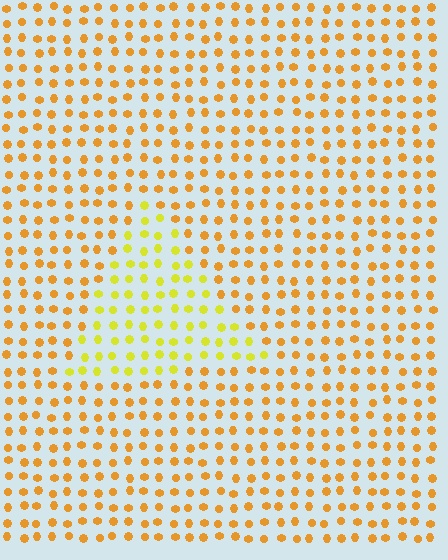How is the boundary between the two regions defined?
The boundary is defined purely by a slight shift in hue (about 31 degrees). Spacing, size, and orientation are identical on both sides.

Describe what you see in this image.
The image is filled with small orange elements in a uniform arrangement. A triangle-shaped region is visible where the elements are tinted to a slightly different hue, forming a subtle color boundary.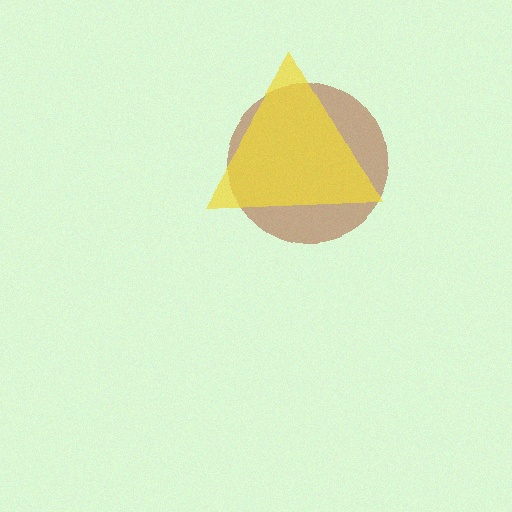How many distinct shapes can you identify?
There are 2 distinct shapes: a brown circle, a yellow triangle.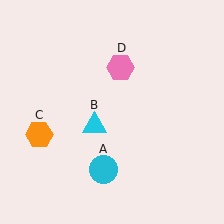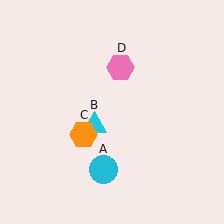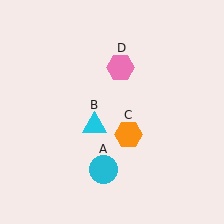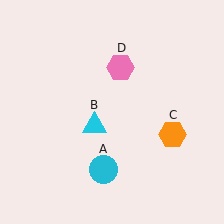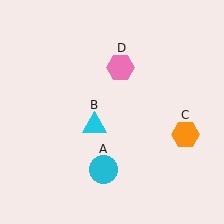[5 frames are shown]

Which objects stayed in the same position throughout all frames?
Cyan circle (object A) and cyan triangle (object B) and pink hexagon (object D) remained stationary.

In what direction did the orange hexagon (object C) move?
The orange hexagon (object C) moved right.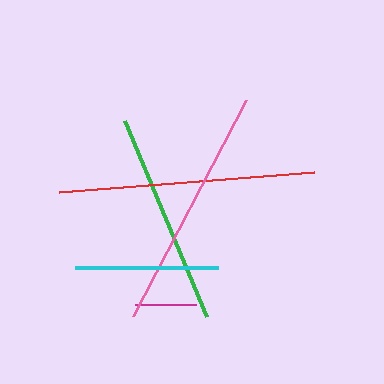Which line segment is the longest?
The red line is the longest at approximately 256 pixels.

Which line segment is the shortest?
The magenta line is the shortest at approximately 61 pixels.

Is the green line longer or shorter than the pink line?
The pink line is longer than the green line.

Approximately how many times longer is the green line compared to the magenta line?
The green line is approximately 3.5 times the length of the magenta line.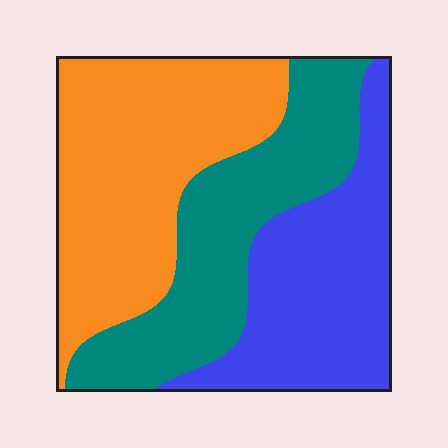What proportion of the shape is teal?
Teal takes up between a quarter and a half of the shape.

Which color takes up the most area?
Orange, at roughly 40%.